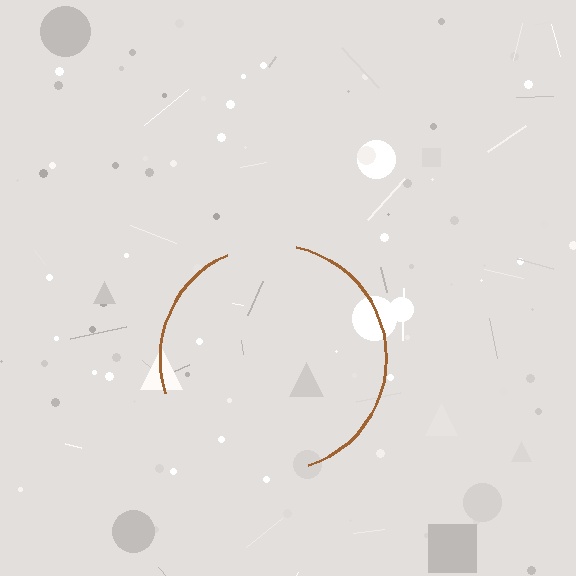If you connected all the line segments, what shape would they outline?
They would outline a circle.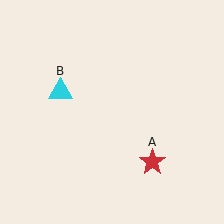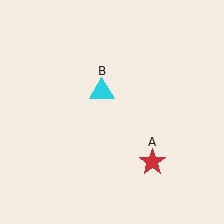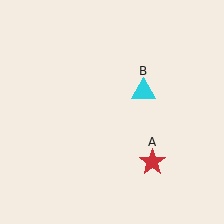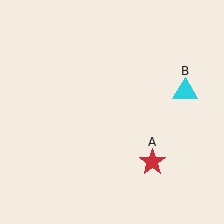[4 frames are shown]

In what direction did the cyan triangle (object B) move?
The cyan triangle (object B) moved right.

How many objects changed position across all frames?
1 object changed position: cyan triangle (object B).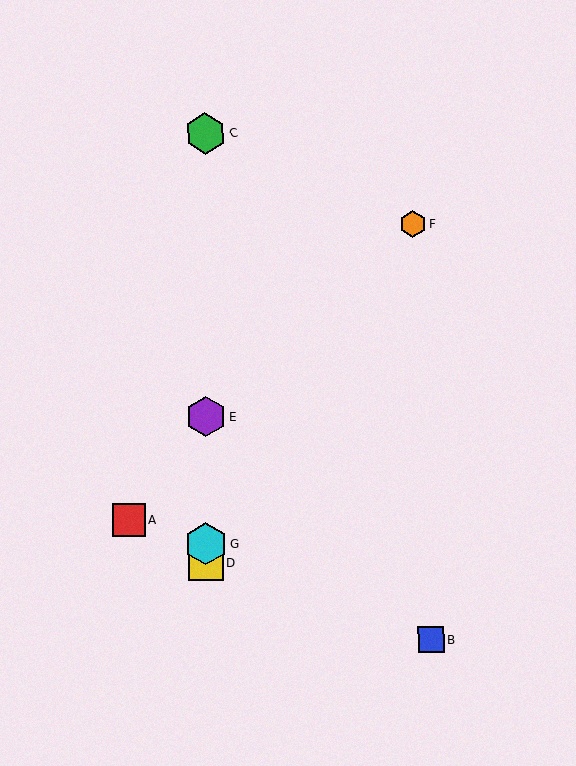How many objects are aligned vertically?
4 objects (C, D, E, G) are aligned vertically.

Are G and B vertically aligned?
No, G is at x≈206 and B is at x≈431.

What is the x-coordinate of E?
Object E is at x≈206.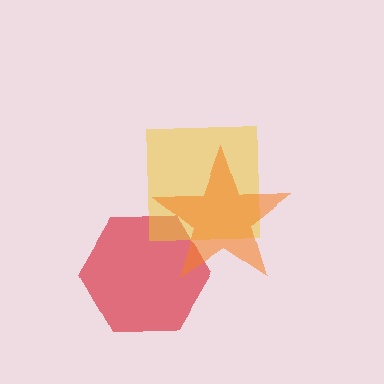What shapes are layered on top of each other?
The layered shapes are: a red hexagon, a yellow square, an orange star.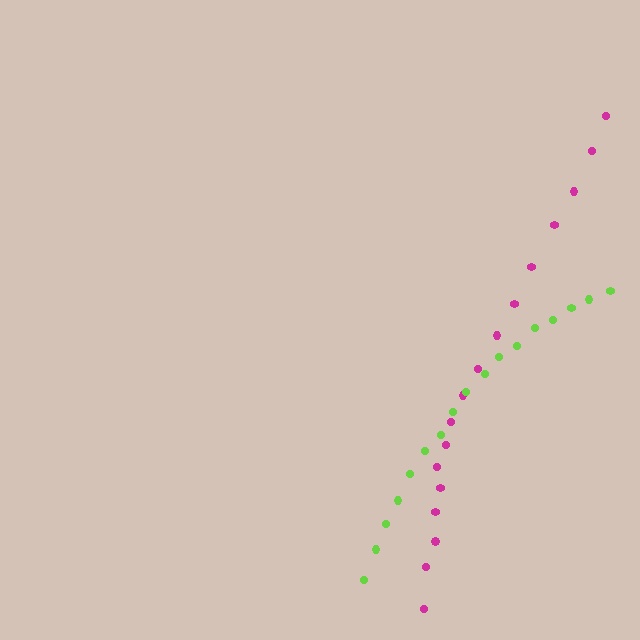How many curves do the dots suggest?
There are 2 distinct paths.